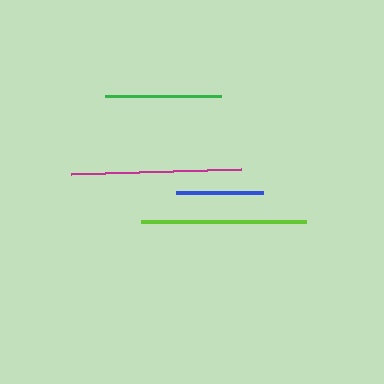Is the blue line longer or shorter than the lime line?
The lime line is longer than the blue line.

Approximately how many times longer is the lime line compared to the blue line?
The lime line is approximately 1.9 times the length of the blue line.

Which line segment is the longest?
The magenta line is the longest at approximately 169 pixels.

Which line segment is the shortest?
The blue line is the shortest at approximately 87 pixels.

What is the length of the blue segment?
The blue segment is approximately 87 pixels long.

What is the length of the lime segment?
The lime segment is approximately 165 pixels long.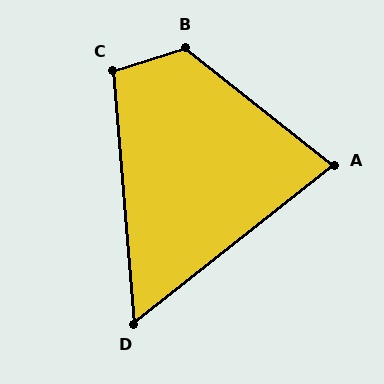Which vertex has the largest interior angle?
B, at approximately 124 degrees.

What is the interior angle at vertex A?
Approximately 77 degrees (acute).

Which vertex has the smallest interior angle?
D, at approximately 56 degrees.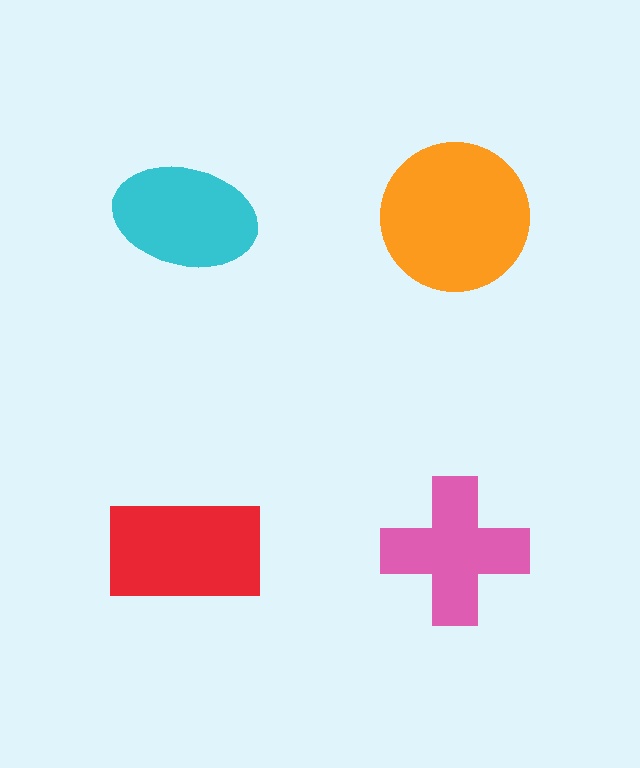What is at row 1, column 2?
An orange circle.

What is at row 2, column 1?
A red rectangle.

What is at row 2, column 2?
A pink cross.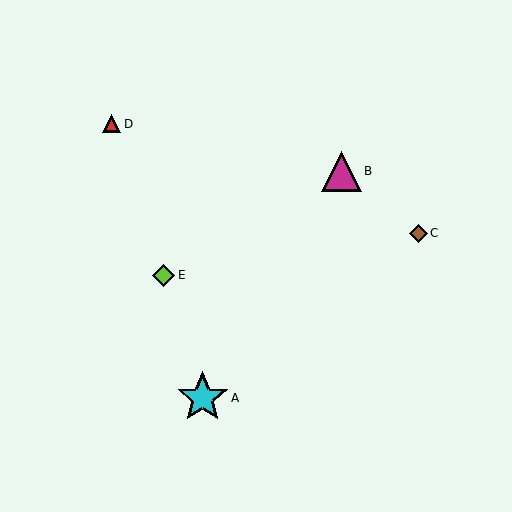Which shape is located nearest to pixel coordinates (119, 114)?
The red triangle (labeled D) at (112, 124) is nearest to that location.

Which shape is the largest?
The cyan star (labeled A) is the largest.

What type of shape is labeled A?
Shape A is a cyan star.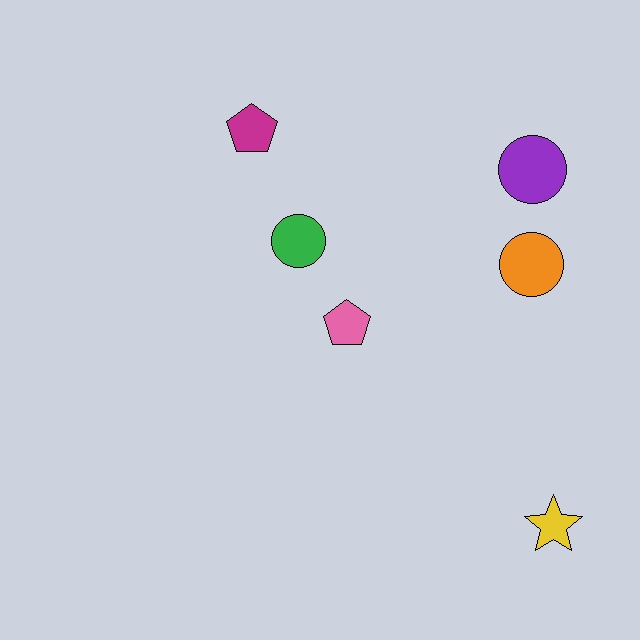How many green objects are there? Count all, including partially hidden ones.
There is 1 green object.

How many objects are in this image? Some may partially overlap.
There are 6 objects.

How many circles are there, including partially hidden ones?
There are 3 circles.